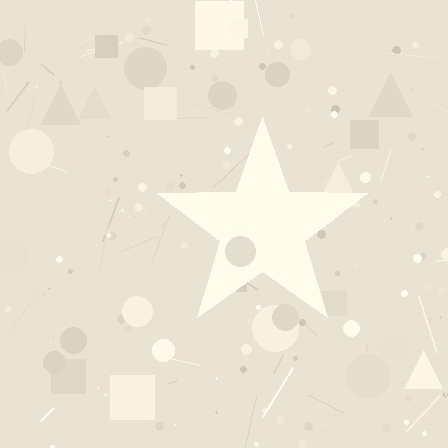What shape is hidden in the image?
A star is hidden in the image.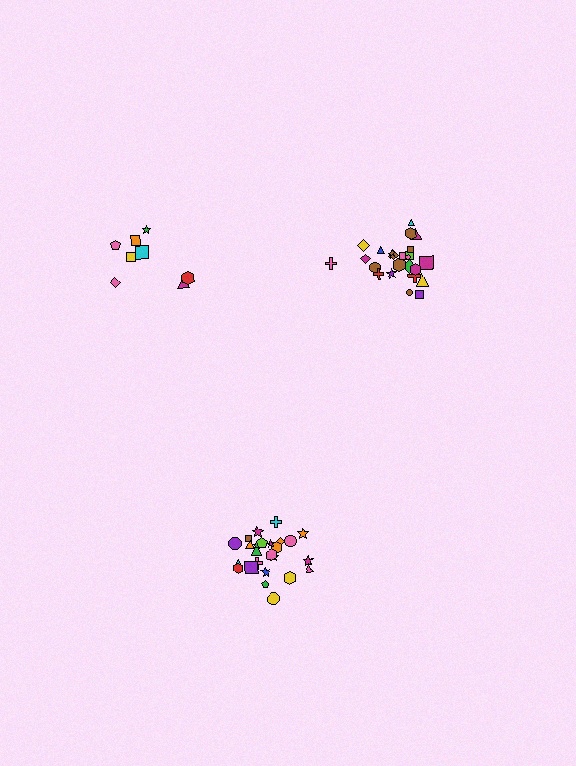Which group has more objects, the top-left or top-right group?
The top-right group.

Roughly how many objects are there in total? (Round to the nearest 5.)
Roughly 60 objects in total.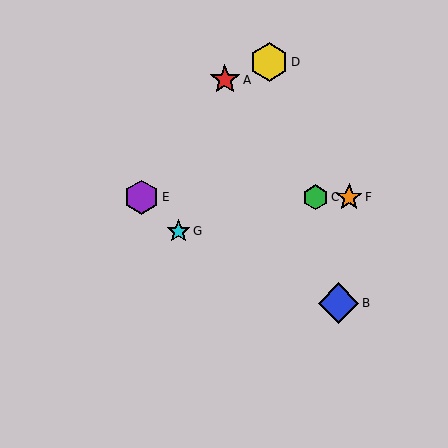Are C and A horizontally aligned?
No, C is at y≈197 and A is at y≈80.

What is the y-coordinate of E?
Object E is at y≈197.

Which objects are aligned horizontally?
Objects C, E, F are aligned horizontally.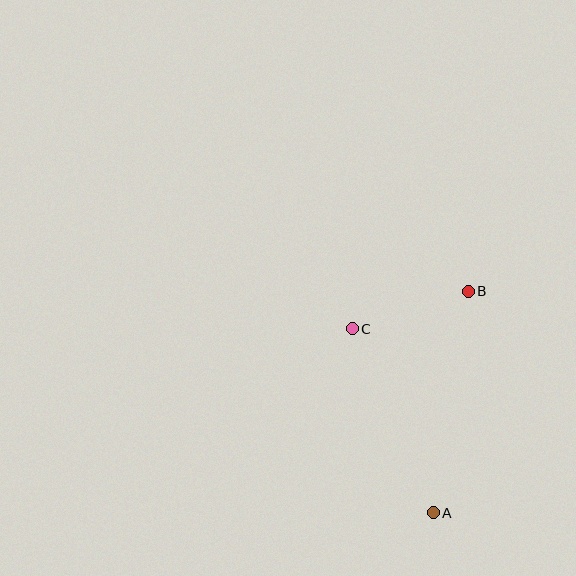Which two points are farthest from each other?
Points A and B are farthest from each other.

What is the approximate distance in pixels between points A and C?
The distance between A and C is approximately 201 pixels.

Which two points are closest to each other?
Points B and C are closest to each other.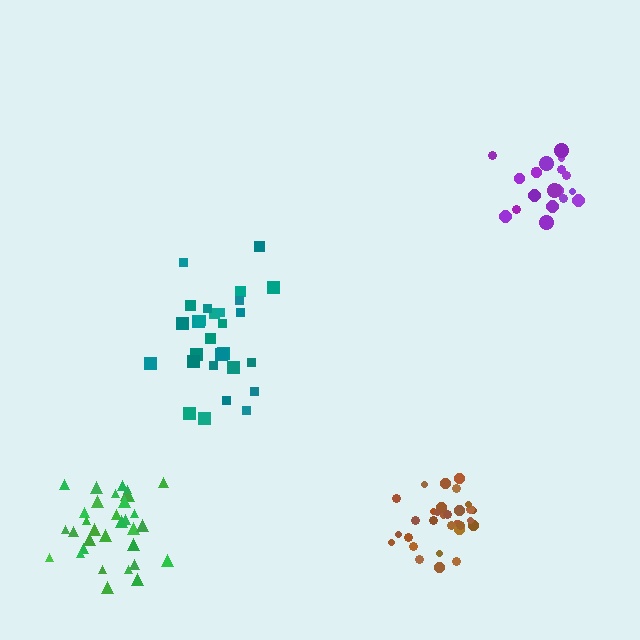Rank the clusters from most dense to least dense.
brown, green, purple, teal.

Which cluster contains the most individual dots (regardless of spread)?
Green (33).